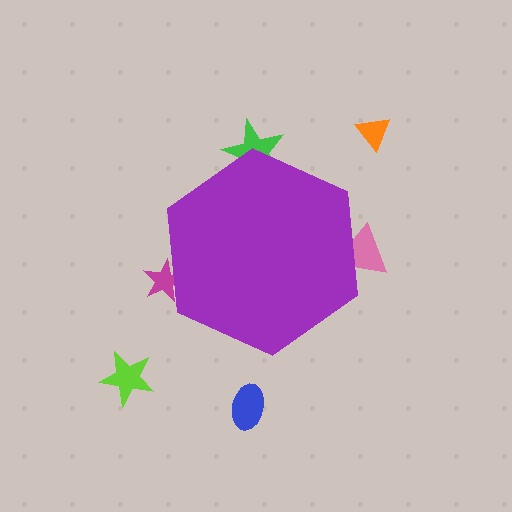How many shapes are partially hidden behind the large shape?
3 shapes are partially hidden.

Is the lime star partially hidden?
No, the lime star is fully visible.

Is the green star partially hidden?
Yes, the green star is partially hidden behind the purple hexagon.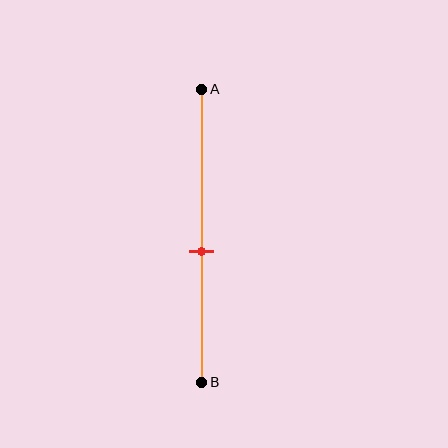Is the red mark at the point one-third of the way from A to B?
No, the mark is at about 55% from A, not at the 33% one-third point.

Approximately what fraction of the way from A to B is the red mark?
The red mark is approximately 55% of the way from A to B.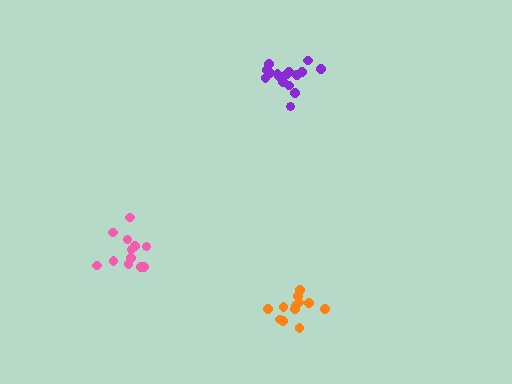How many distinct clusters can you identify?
There are 3 distinct clusters.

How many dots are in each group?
Group 1: 12 dots, Group 2: 16 dots, Group 3: 12 dots (40 total).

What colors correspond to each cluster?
The clusters are colored: pink, purple, orange.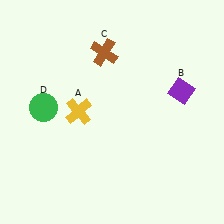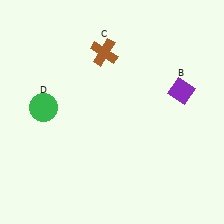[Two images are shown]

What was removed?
The yellow cross (A) was removed in Image 2.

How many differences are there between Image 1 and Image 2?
There is 1 difference between the two images.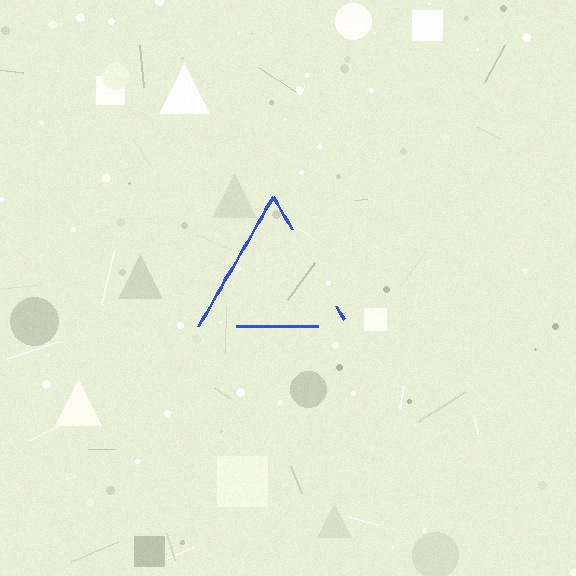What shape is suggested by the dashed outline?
The dashed outline suggests a triangle.